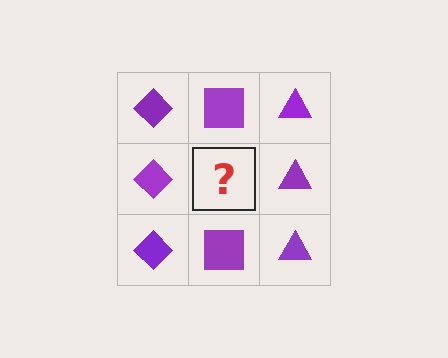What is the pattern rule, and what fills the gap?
The rule is that each column has a consistent shape. The gap should be filled with a purple square.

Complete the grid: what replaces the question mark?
The question mark should be replaced with a purple square.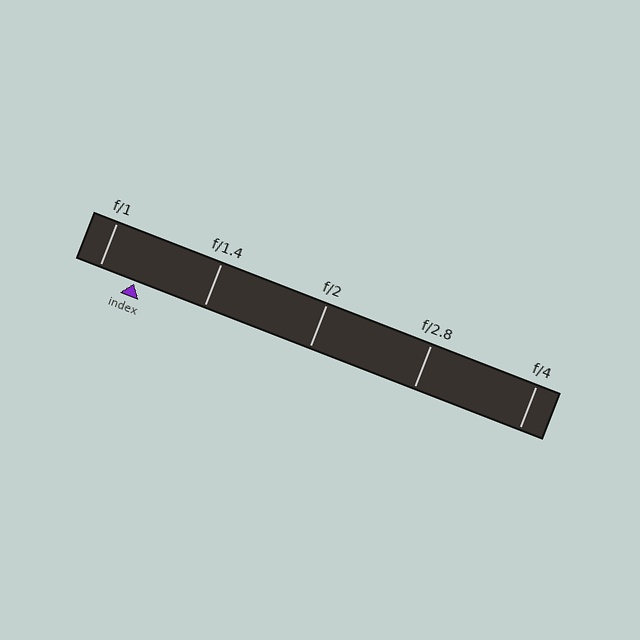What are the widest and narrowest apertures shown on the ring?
The widest aperture shown is f/1 and the narrowest is f/4.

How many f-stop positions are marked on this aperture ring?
There are 5 f-stop positions marked.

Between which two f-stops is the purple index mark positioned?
The index mark is between f/1 and f/1.4.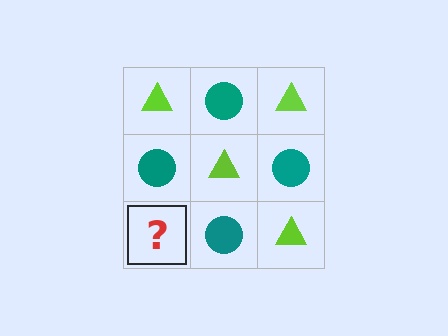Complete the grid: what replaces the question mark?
The question mark should be replaced with a lime triangle.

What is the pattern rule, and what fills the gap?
The rule is that it alternates lime triangle and teal circle in a checkerboard pattern. The gap should be filled with a lime triangle.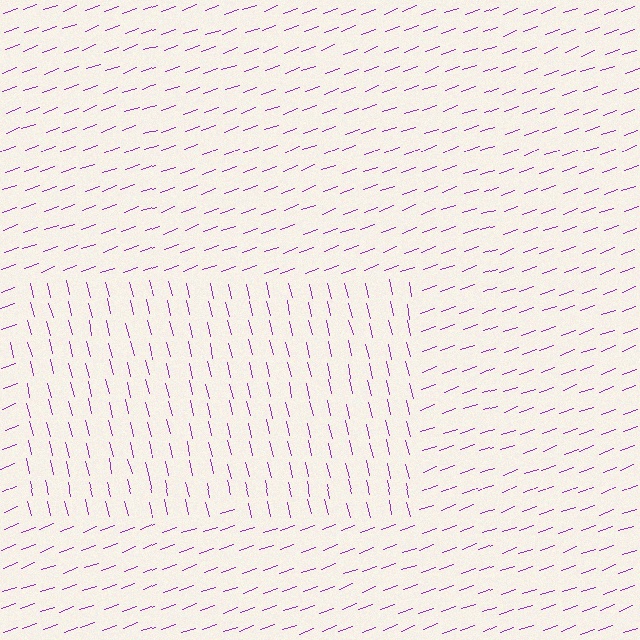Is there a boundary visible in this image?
Yes, there is a texture boundary formed by a change in line orientation.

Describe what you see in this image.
The image is filled with small purple line segments. A rectangle region in the image has lines oriented differently from the surrounding lines, creating a visible texture boundary.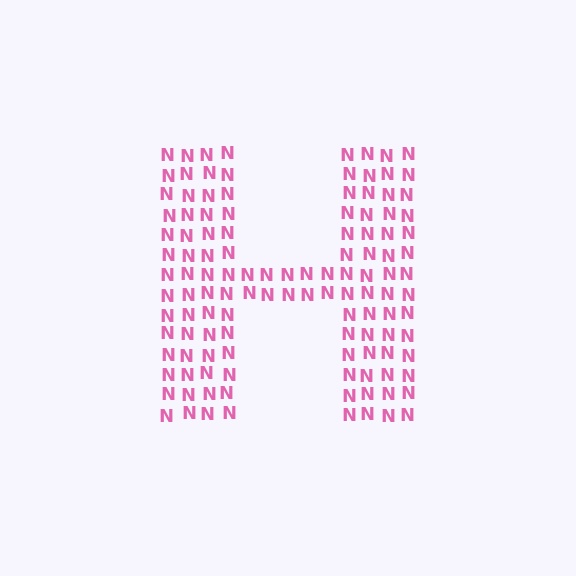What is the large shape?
The large shape is the letter H.